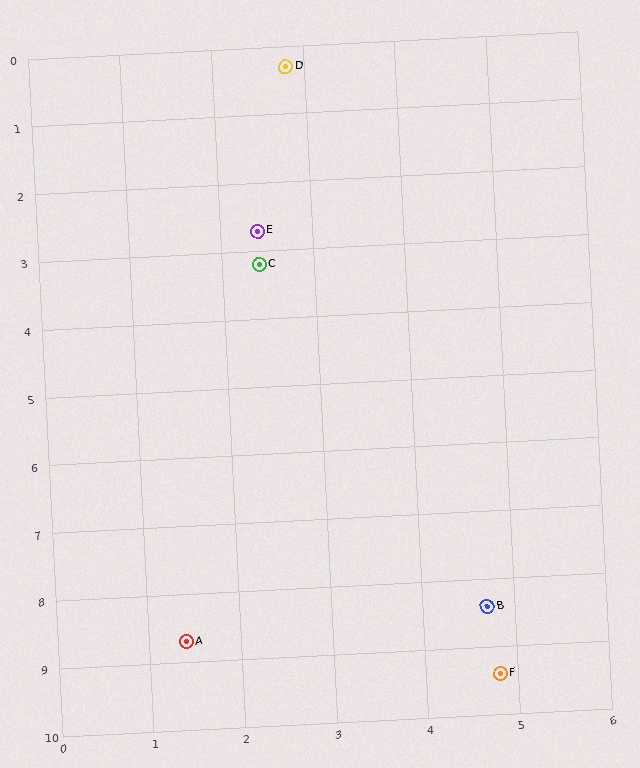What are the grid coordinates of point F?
Point F is at approximately (4.8, 9.4).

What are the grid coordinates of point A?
Point A is at approximately (1.4, 8.7).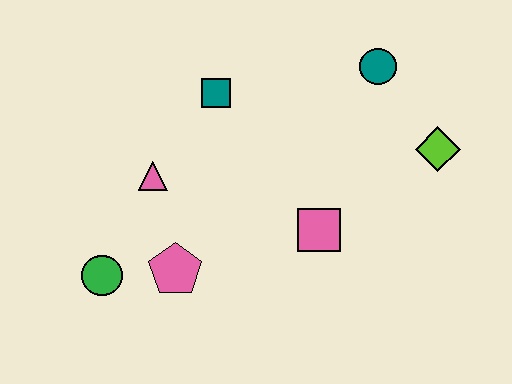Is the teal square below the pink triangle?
No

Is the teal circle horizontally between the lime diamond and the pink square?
Yes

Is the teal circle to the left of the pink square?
No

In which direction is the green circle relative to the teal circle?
The green circle is to the left of the teal circle.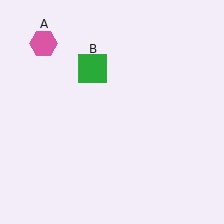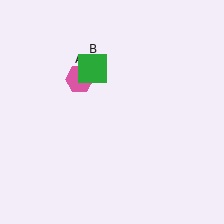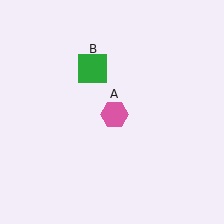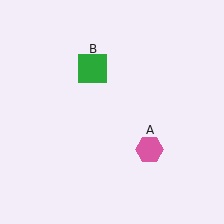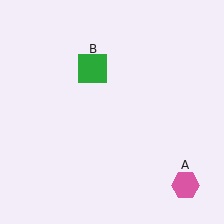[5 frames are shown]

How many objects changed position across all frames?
1 object changed position: pink hexagon (object A).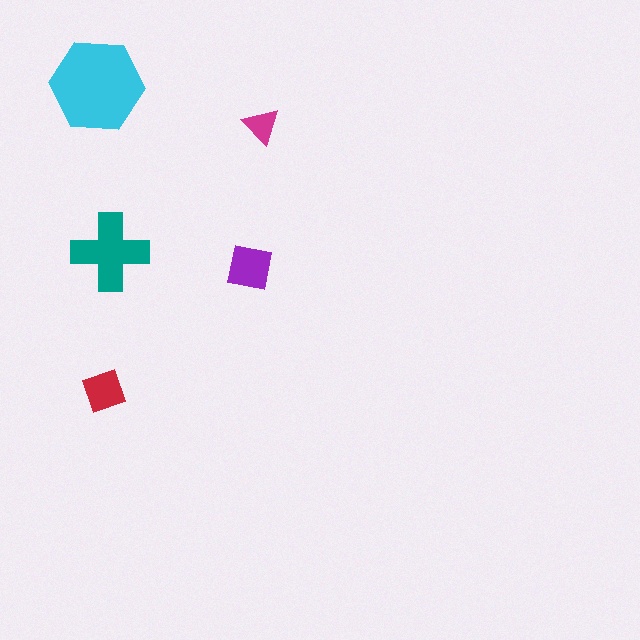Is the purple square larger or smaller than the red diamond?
Larger.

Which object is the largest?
The cyan hexagon.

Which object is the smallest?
The magenta triangle.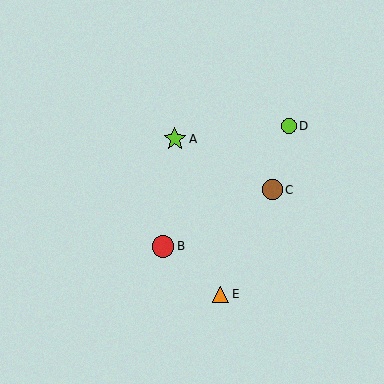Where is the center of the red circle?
The center of the red circle is at (163, 246).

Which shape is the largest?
The lime star (labeled A) is the largest.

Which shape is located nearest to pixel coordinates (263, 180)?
The brown circle (labeled C) at (272, 190) is nearest to that location.